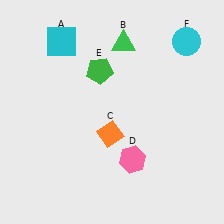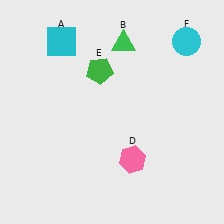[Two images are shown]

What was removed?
The orange diamond (C) was removed in Image 2.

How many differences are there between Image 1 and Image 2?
There is 1 difference between the two images.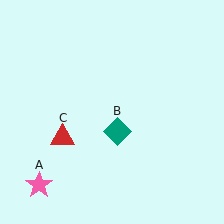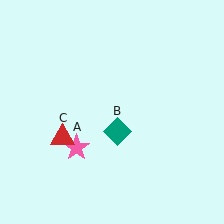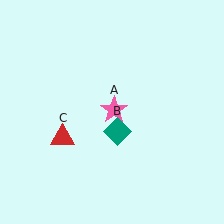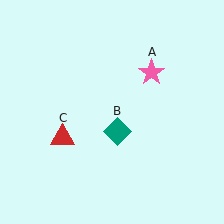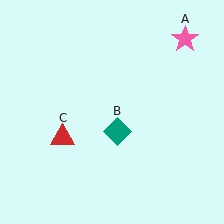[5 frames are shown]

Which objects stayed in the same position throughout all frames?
Teal diamond (object B) and red triangle (object C) remained stationary.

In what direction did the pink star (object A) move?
The pink star (object A) moved up and to the right.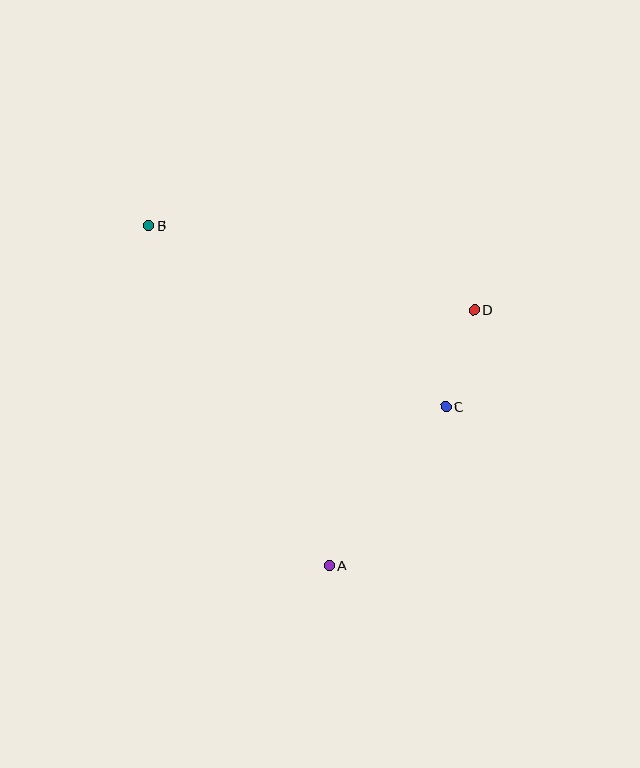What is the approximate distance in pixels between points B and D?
The distance between B and D is approximately 336 pixels.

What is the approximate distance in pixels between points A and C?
The distance between A and C is approximately 197 pixels.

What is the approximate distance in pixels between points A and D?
The distance between A and D is approximately 293 pixels.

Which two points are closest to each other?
Points C and D are closest to each other.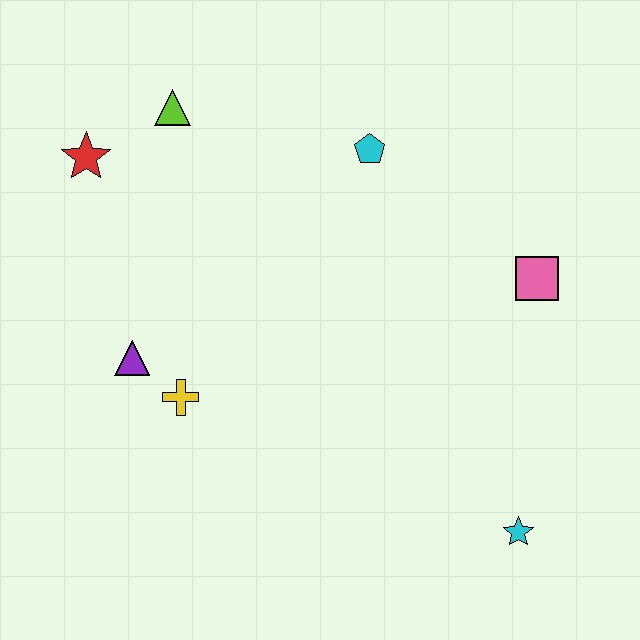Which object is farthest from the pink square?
The red star is farthest from the pink square.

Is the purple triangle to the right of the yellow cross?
No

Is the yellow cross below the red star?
Yes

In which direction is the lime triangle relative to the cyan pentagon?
The lime triangle is to the left of the cyan pentagon.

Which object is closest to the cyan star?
The pink square is closest to the cyan star.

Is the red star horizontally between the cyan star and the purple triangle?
No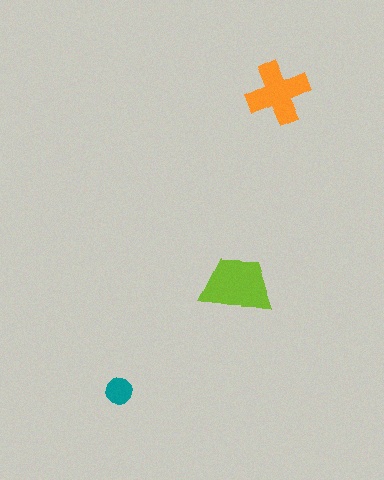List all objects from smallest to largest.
The teal circle, the orange cross, the lime trapezoid.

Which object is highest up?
The orange cross is topmost.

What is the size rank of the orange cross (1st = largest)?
2nd.